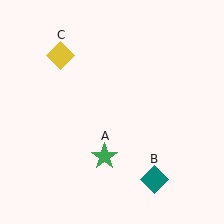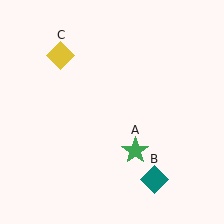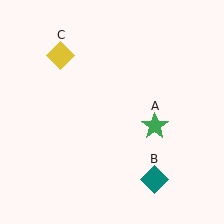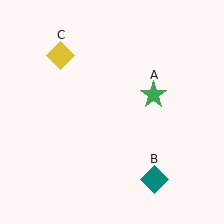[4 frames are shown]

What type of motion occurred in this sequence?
The green star (object A) rotated counterclockwise around the center of the scene.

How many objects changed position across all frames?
1 object changed position: green star (object A).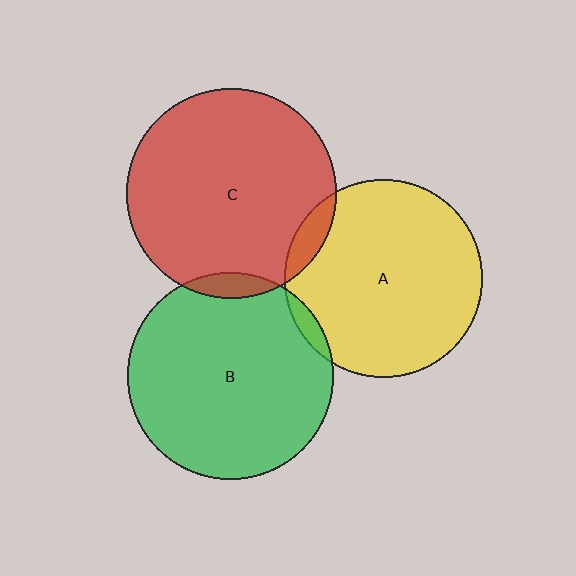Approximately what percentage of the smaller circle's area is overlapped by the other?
Approximately 5%.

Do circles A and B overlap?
Yes.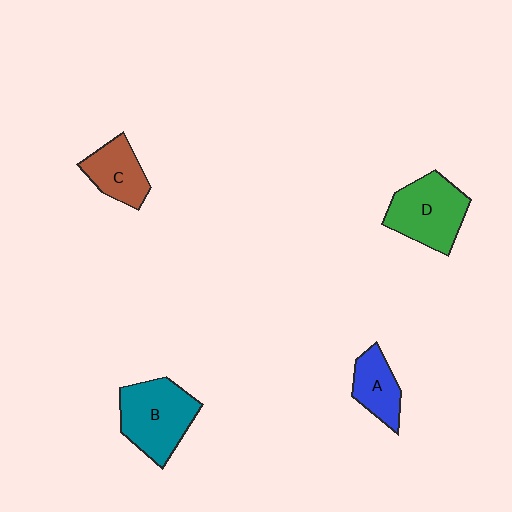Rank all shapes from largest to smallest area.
From largest to smallest: B (teal), D (green), C (brown), A (blue).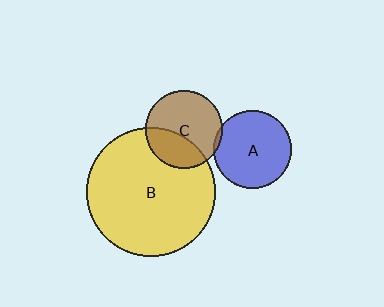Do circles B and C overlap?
Yes.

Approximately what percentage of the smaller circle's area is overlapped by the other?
Approximately 35%.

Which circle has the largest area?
Circle B (yellow).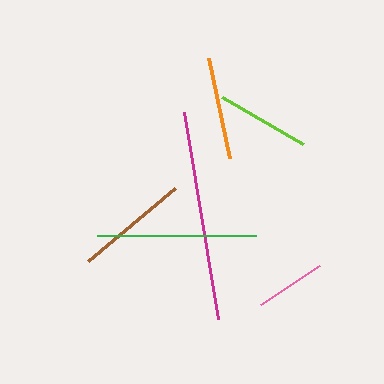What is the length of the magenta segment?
The magenta segment is approximately 210 pixels long.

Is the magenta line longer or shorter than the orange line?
The magenta line is longer than the orange line.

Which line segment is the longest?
The magenta line is the longest at approximately 210 pixels.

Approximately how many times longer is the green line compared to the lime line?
The green line is approximately 1.7 times the length of the lime line.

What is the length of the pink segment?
The pink segment is approximately 70 pixels long.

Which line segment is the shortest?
The pink line is the shortest at approximately 70 pixels.